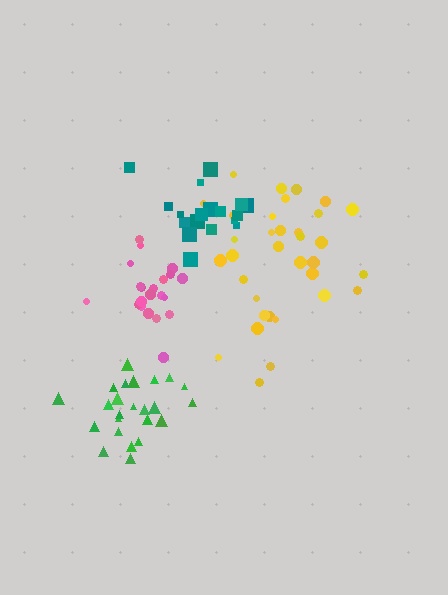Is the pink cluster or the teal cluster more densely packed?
Pink.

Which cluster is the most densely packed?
Green.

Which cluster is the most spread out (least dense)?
Yellow.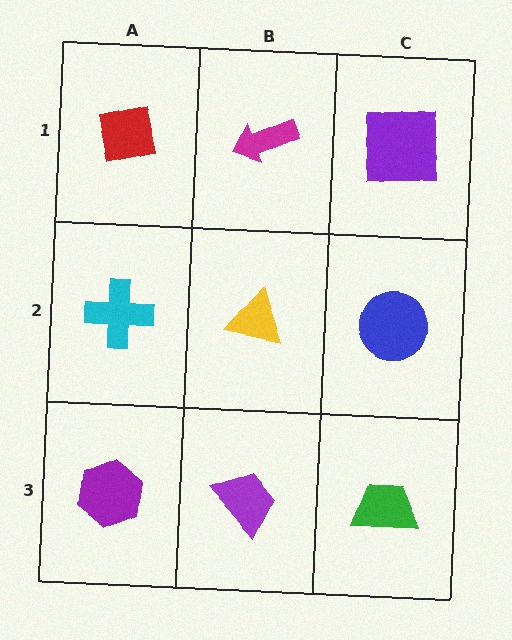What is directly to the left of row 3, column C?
A purple trapezoid.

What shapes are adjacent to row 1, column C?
A blue circle (row 2, column C), a magenta arrow (row 1, column B).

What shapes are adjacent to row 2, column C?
A purple square (row 1, column C), a green trapezoid (row 3, column C), a yellow triangle (row 2, column B).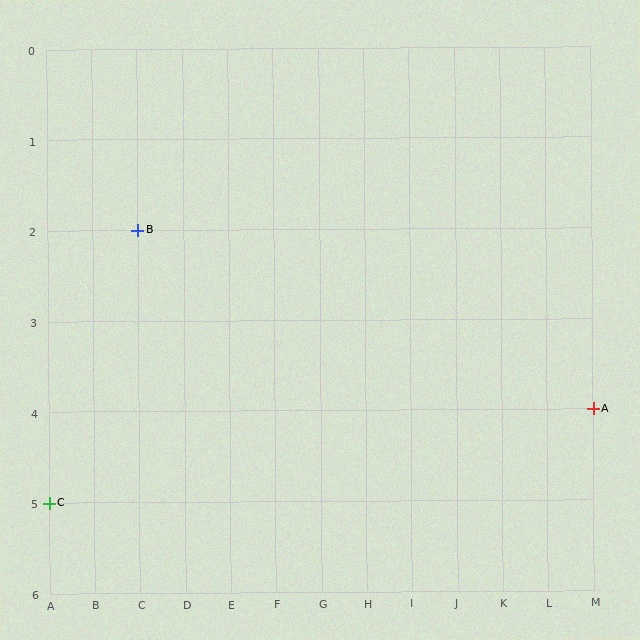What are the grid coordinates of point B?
Point B is at grid coordinates (C, 2).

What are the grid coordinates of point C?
Point C is at grid coordinates (A, 5).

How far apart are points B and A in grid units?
Points B and A are 10 columns and 2 rows apart (about 10.2 grid units diagonally).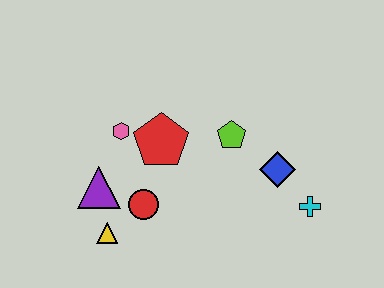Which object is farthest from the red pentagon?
The cyan cross is farthest from the red pentagon.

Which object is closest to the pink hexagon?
The red pentagon is closest to the pink hexagon.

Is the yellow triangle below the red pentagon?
Yes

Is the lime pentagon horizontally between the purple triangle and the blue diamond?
Yes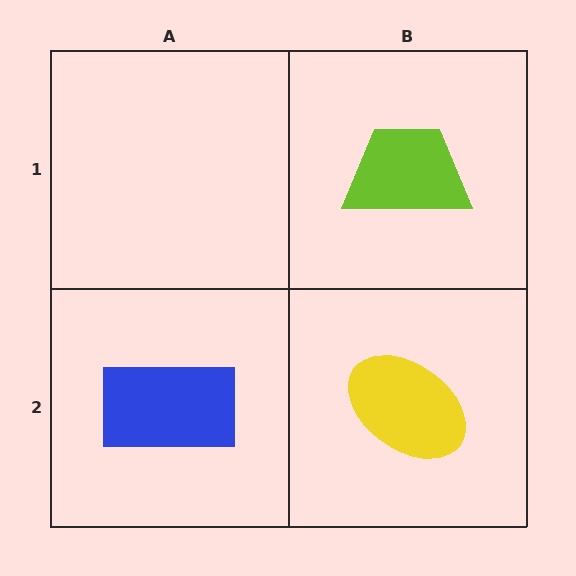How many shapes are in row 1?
1 shape.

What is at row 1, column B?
A lime trapezoid.